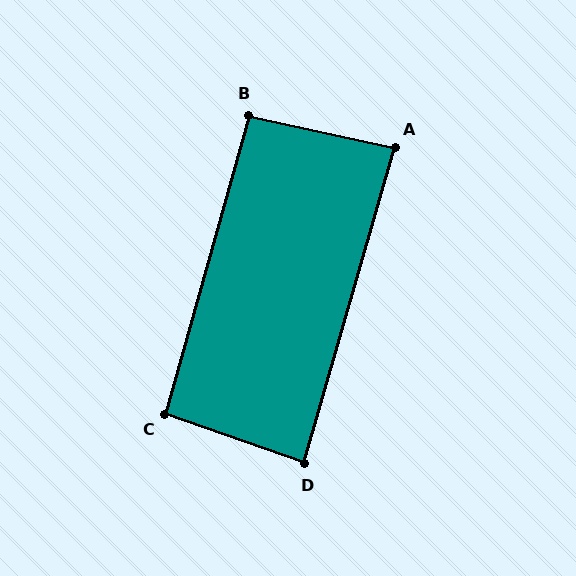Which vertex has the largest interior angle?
C, at approximately 94 degrees.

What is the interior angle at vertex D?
Approximately 86 degrees (approximately right).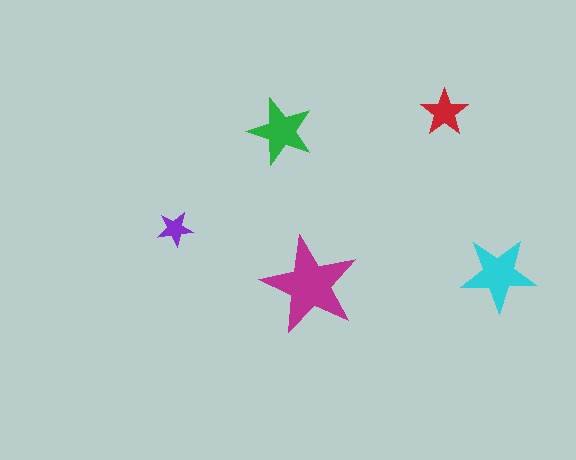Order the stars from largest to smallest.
the magenta one, the cyan one, the green one, the red one, the purple one.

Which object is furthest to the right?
The cyan star is rightmost.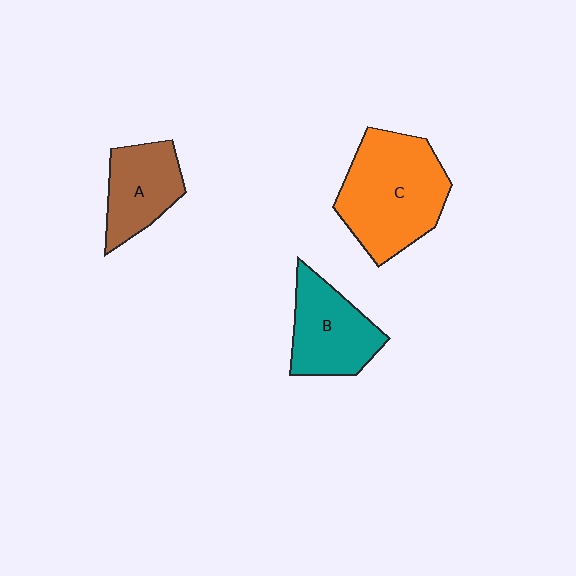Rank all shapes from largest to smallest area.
From largest to smallest: C (orange), B (teal), A (brown).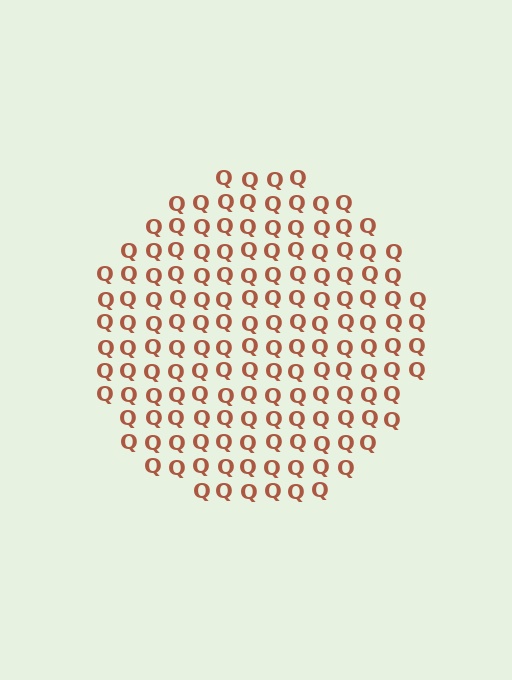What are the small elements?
The small elements are letter Q's.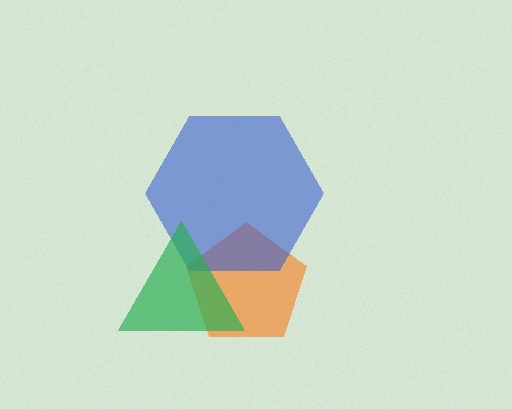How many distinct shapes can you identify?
There are 3 distinct shapes: an orange pentagon, a blue hexagon, a green triangle.